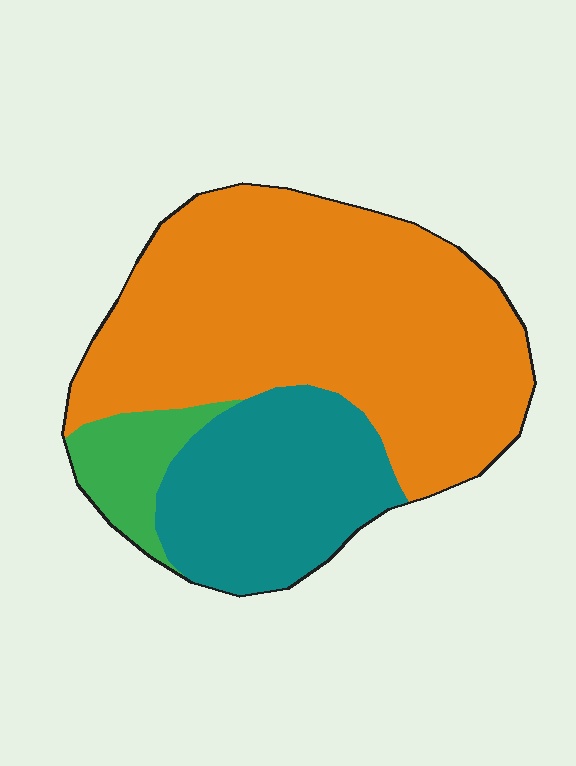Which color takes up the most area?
Orange, at roughly 65%.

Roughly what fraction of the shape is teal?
Teal takes up between a quarter and a half of the shape.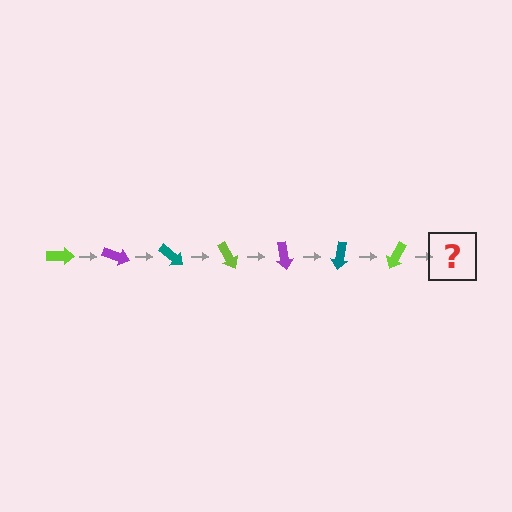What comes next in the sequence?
The next element should be a purple arrow, rotated 140 degrees from the start.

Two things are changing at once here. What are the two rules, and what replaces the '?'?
The two rules are that it rotates 20 degrees each step and the color cycles through lime, purple, and teal. The '?' should be a purple arrow, rotated 140 degrees from the start.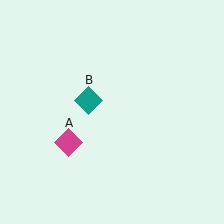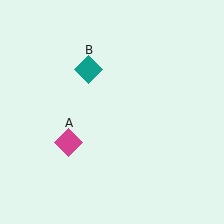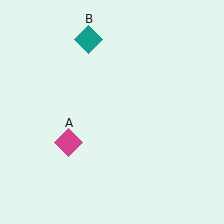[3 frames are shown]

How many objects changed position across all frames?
1 object changed position: teal diamond (object B).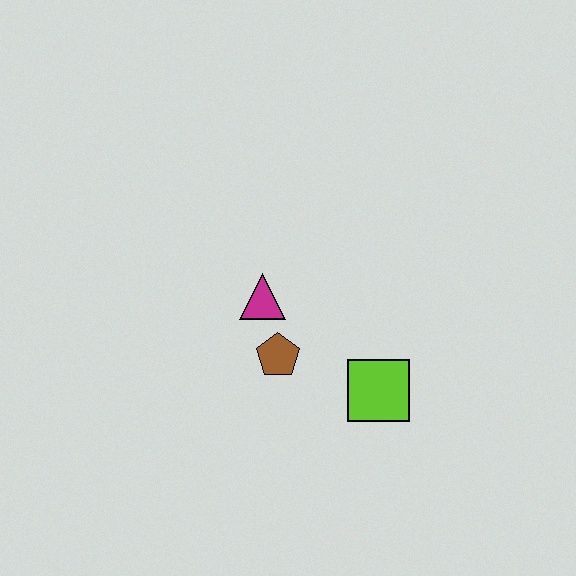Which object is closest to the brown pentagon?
The magenta triangle is closest to the brown pentagon.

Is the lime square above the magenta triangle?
No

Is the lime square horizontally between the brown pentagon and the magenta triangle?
No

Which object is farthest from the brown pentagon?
The lime square is farthest from the brown pentagon.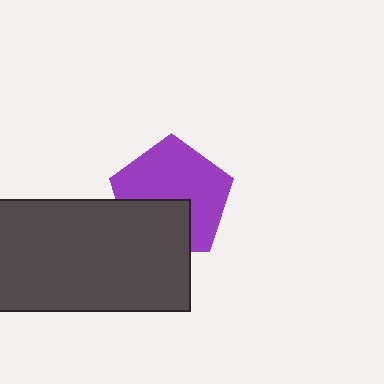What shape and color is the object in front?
The object in front is a dark gray rectangle.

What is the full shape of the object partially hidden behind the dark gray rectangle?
The partially hidden object is a purple pentagon.